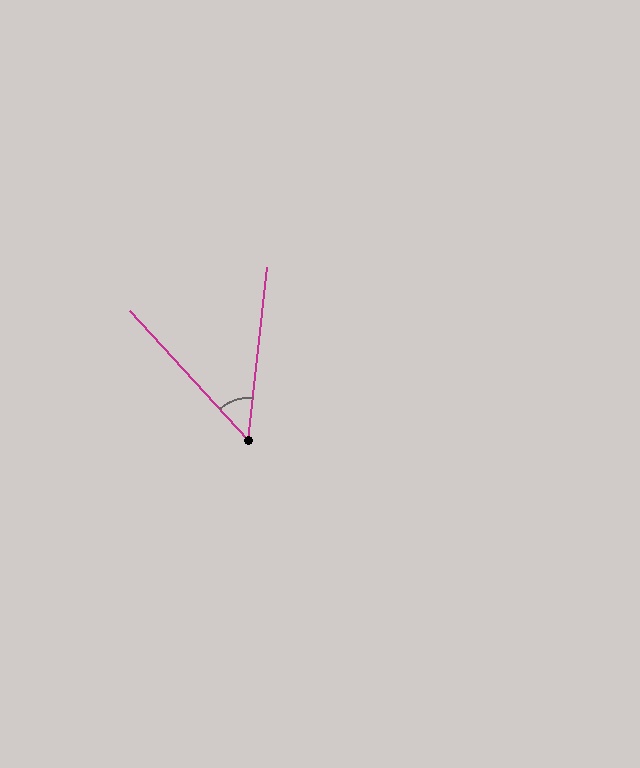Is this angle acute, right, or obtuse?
It is acute.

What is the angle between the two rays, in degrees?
Approximately 49 degrees.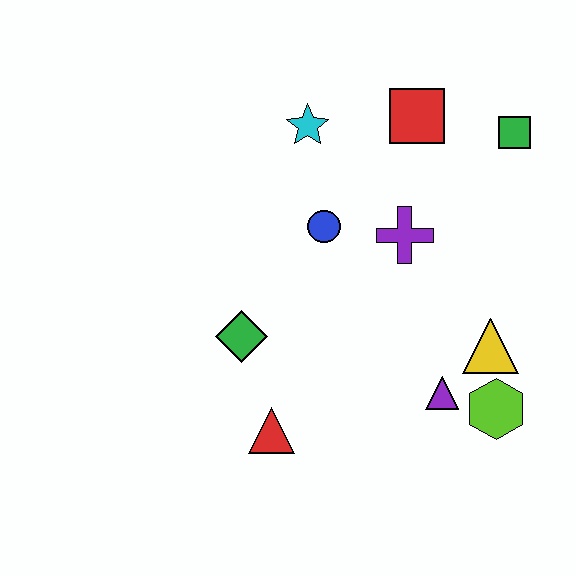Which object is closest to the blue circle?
The purple cross is closest to the blue circle.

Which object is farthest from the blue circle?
The lime hexagon is farthest from the blue circle.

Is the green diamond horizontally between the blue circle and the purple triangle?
No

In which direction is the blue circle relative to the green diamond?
The blue circle is above the green diamond.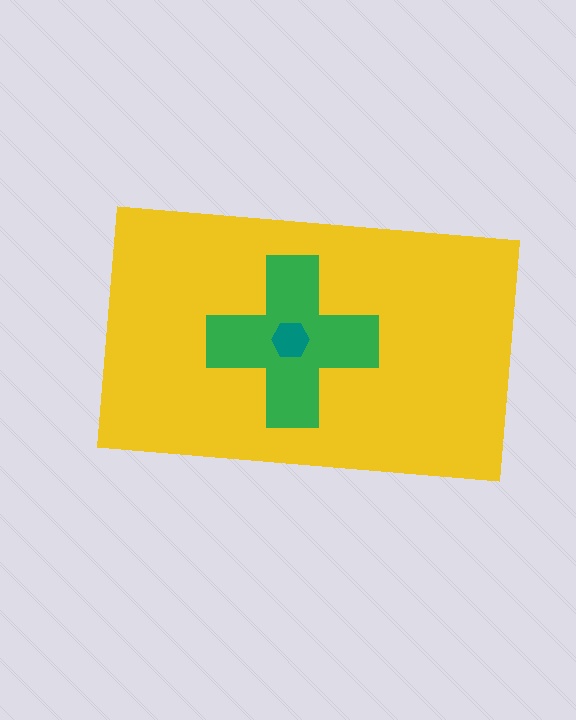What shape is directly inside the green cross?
The teal hexagon.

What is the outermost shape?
The yellow rectangle.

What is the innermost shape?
The teal hexagon.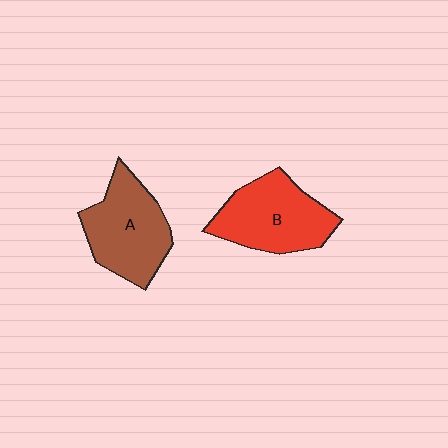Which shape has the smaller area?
Shape A (brown).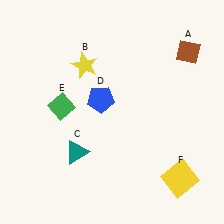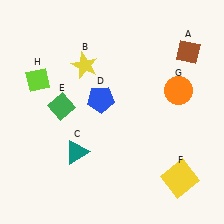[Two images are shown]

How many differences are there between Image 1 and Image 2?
There are 2 differences between the two images.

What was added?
An orange circle (G), a lime diamond (H) were added in Image 2.